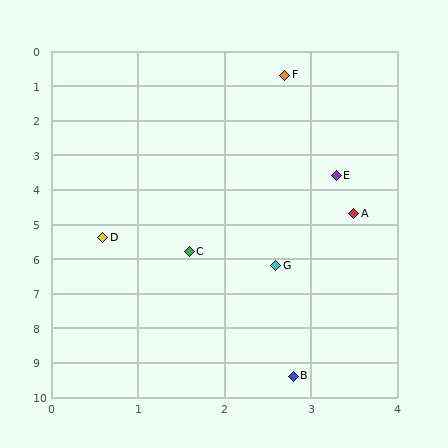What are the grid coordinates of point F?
Point F is at approximately (2.7, 0.7).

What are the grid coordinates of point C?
Point C is at approximately (1.6, 5.8).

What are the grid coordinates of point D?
Point D is at approximately (0.6, 5.4).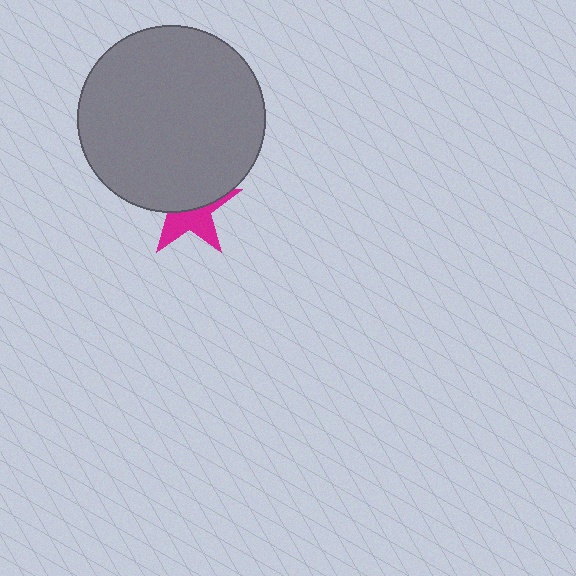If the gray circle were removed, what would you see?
You would see the complete magenta star.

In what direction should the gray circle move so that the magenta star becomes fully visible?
The gray circle should move up. That is the shortest direction to clear the overlap and leave the magenta star fully visible.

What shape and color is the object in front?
The object in front is a gray circle.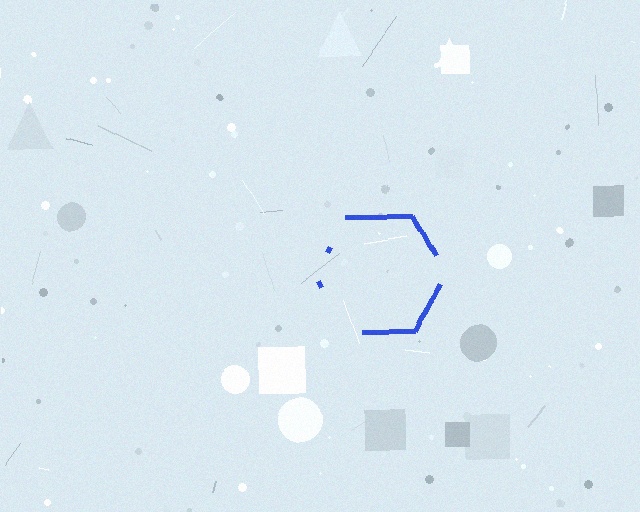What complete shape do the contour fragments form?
The contour fragments form a hexagon.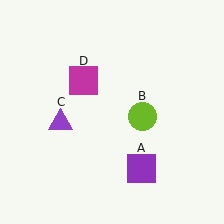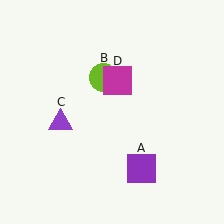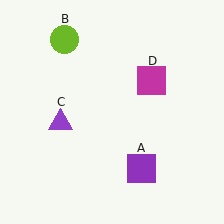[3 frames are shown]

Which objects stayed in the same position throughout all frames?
Purple square (object A) and purple triangle (object C) remained stationary.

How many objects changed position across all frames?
2 objects changed position: lime circle (object B), magenta square (object D).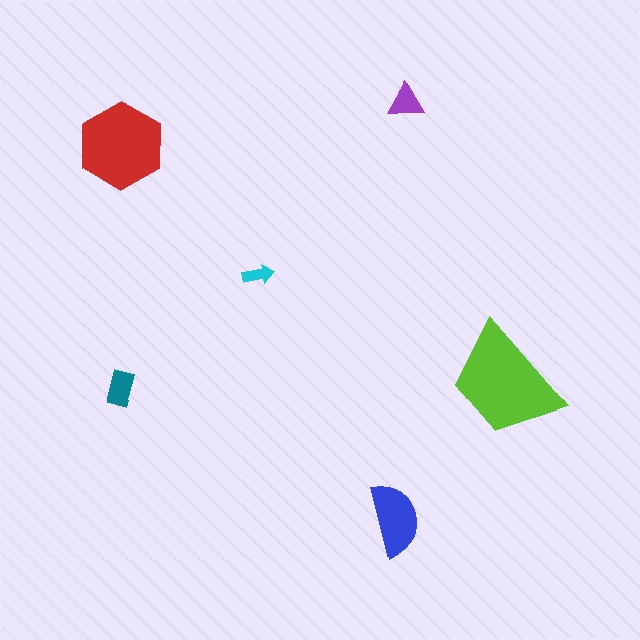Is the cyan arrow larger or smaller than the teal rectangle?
Smaller.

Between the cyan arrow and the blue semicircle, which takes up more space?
The blue semicircle.